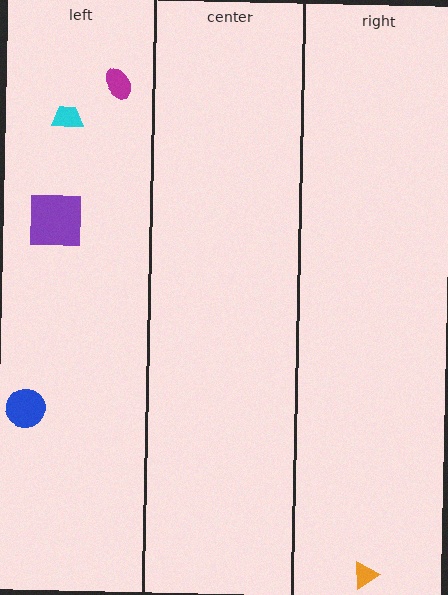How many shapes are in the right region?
1.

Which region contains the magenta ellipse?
The left region.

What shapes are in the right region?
The orange triangle.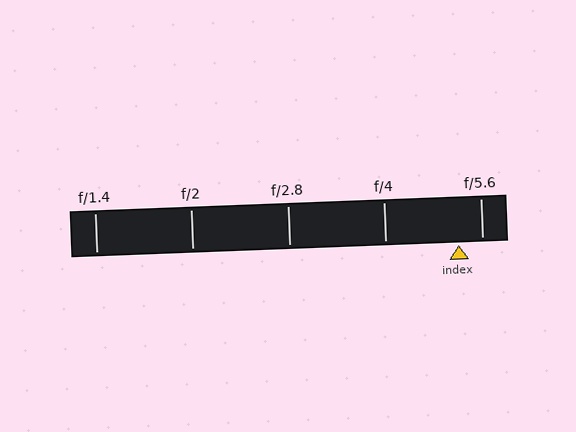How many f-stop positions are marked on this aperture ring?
There are 5 f-stop positions marked.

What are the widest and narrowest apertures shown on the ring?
The widest aperture shown is f/1.4 and the narrowest is f/5.6.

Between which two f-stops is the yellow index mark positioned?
The index mark is between f/4 and f/5.6.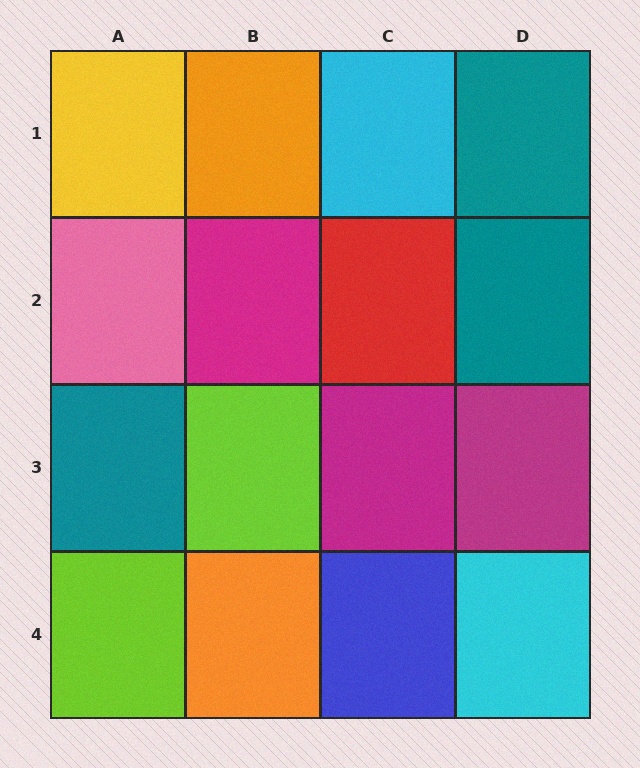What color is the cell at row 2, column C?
Red.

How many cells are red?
1 cell is red.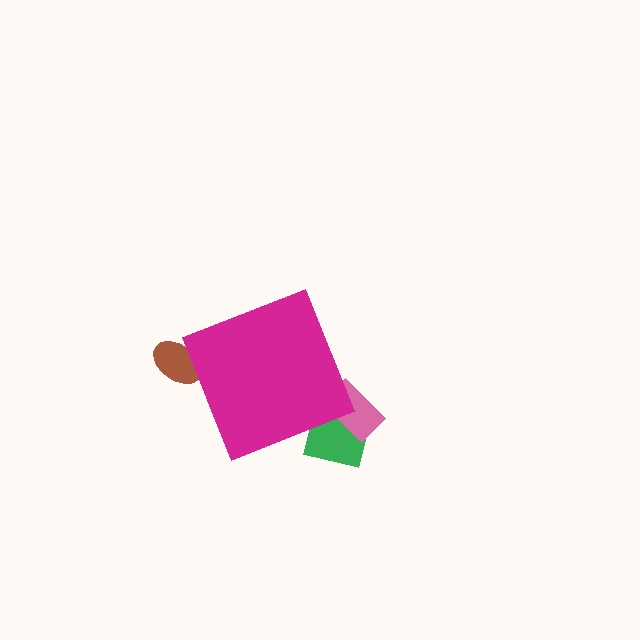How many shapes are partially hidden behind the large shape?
3 shapes are partially hidden.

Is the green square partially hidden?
Yes, the green square is partially hidden behind the magenta diamond.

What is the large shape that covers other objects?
A magenta diamond.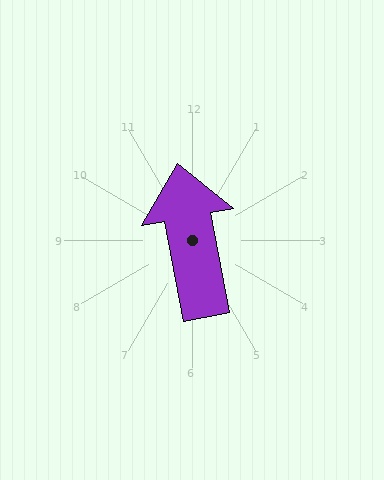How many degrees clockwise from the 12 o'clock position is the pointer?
Approximately 349 degrees.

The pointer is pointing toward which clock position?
Roughly 12 o'clock.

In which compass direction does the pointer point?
North.